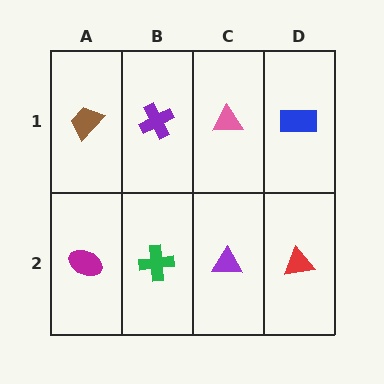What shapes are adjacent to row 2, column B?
A purple cross (row 1, column B), a magenta ellipse (row 2, column A), a purple triangle (row 2, column C).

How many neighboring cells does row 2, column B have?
3.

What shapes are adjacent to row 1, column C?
A purple triangle (row 2, column C), a purple cross (row 1, column B), a blue rectangle (row 1, column D).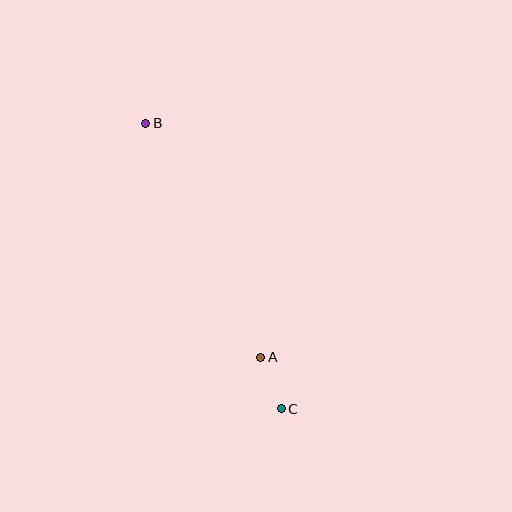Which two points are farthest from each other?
Points B and C are farthest from each other.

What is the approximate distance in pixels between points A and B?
The distance between A and B is approximately 260 pixels.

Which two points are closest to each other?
Points A and C are closest to each other.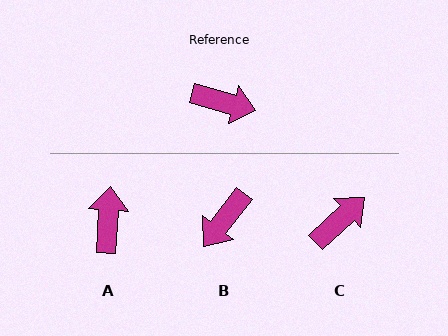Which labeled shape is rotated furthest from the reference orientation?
B, about 112 degrees away.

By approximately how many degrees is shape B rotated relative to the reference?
Approximately 112 degrees clockwise.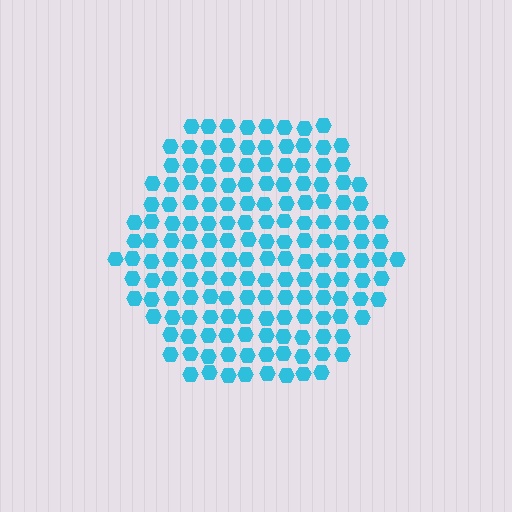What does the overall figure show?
The overall figure shows a hexagon.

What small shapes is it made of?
It is made of small hexagons.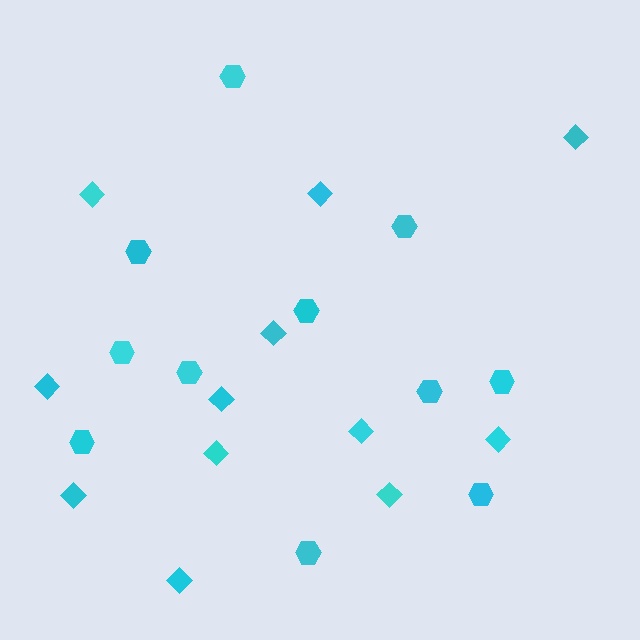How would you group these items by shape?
There are 2 groups: one group of diamonds (12) and one group of hexagons (11).